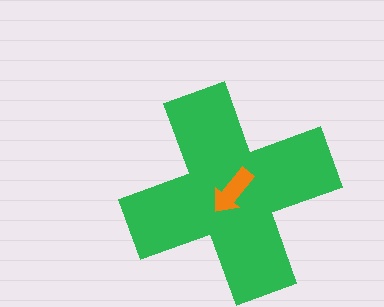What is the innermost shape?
The orange arrow.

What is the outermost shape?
The green cross.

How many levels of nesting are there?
2.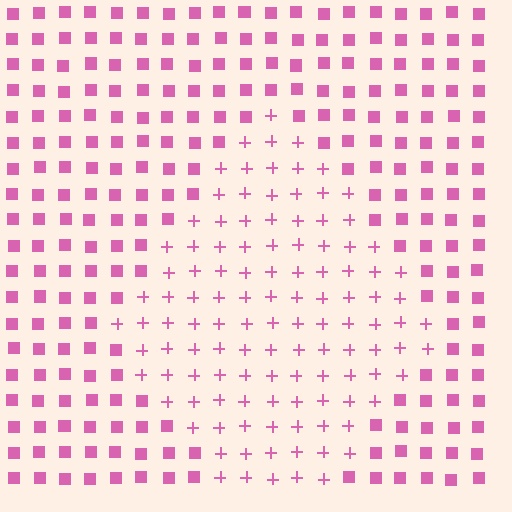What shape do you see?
I see a diamond.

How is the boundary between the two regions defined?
The boundary is defined by a change in element shape: plus signs inside vs. squares outside. All elements share the same color and spacing.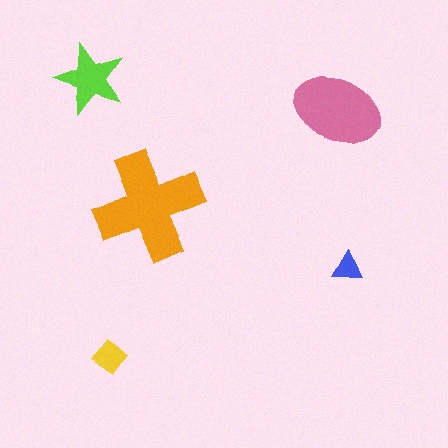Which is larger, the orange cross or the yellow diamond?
The orange cross.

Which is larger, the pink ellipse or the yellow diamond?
The pink ellipse.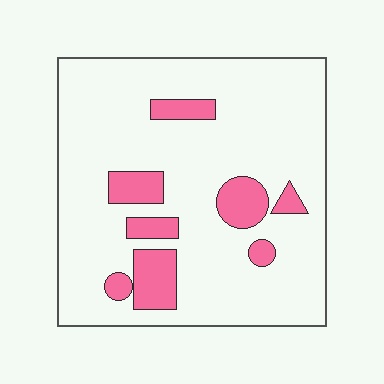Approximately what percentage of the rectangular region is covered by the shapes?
Approximately 15%.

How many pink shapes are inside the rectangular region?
8.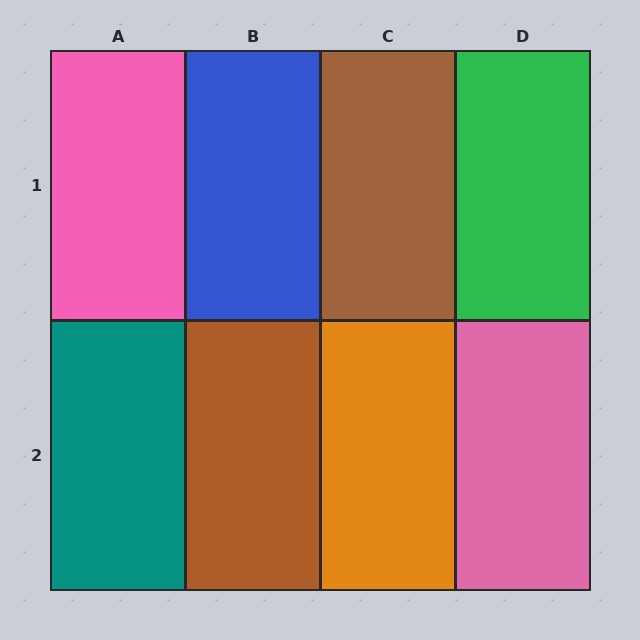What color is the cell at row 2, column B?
Brown.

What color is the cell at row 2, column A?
Teal.